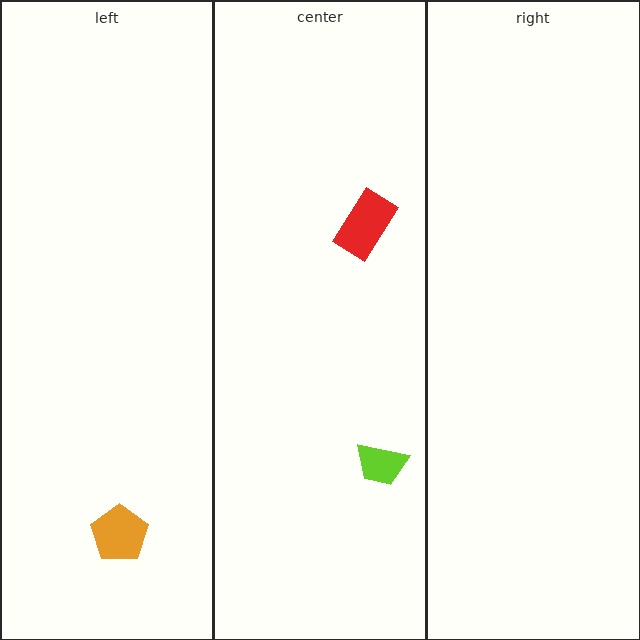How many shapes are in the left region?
1.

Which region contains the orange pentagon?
The left region.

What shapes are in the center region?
The lime trapezoid, the red rectangle.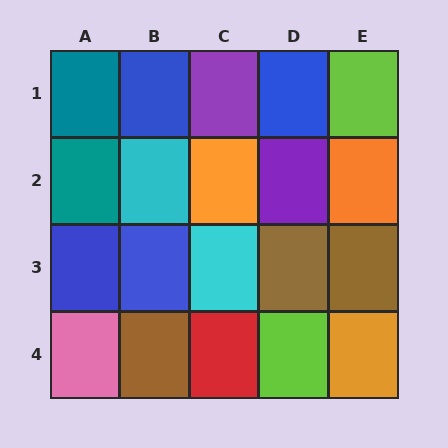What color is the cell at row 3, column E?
Brown.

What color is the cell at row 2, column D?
Purple.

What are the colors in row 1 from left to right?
Teal, blue, purple, blue, lime.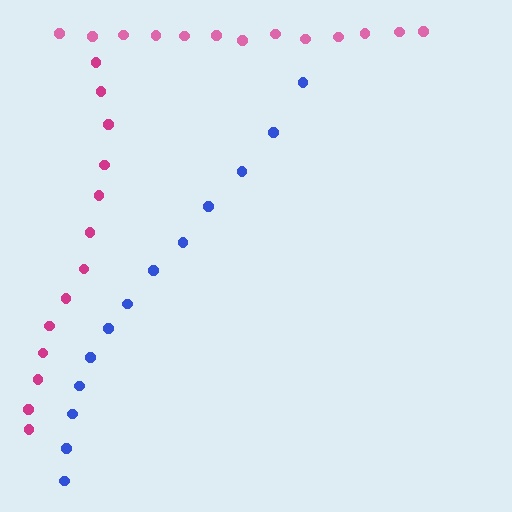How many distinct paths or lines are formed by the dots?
There are 3 distinct paths.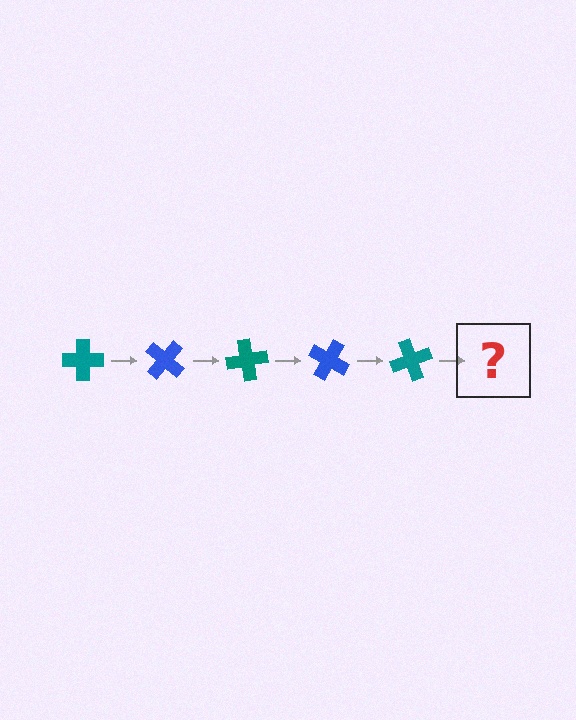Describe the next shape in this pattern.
It should be a blue cross, rotated 200 degrees from the start.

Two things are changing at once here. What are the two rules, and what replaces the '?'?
The two rules are that it rotates 40 degrees each step and the color cycles through teal and blue. The '?' should be a blue cross, rotated 200 degrees from the start.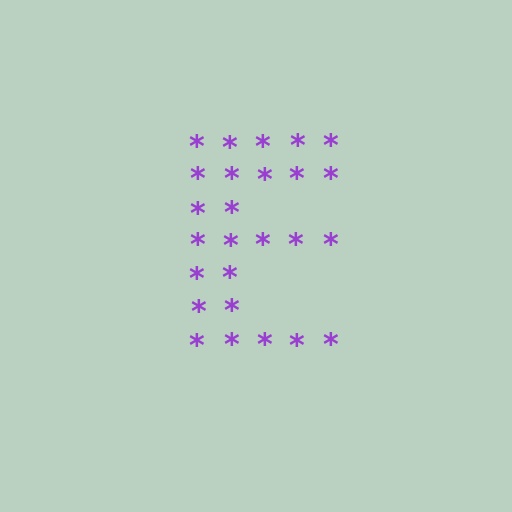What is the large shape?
The large shape is the letter E.